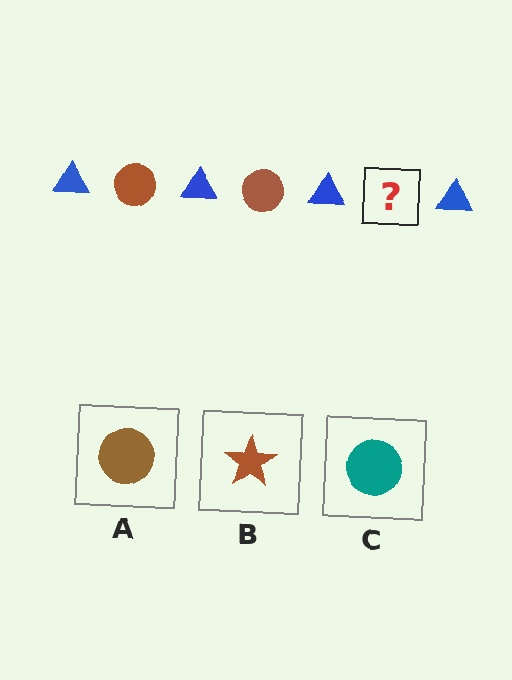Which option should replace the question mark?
Option A.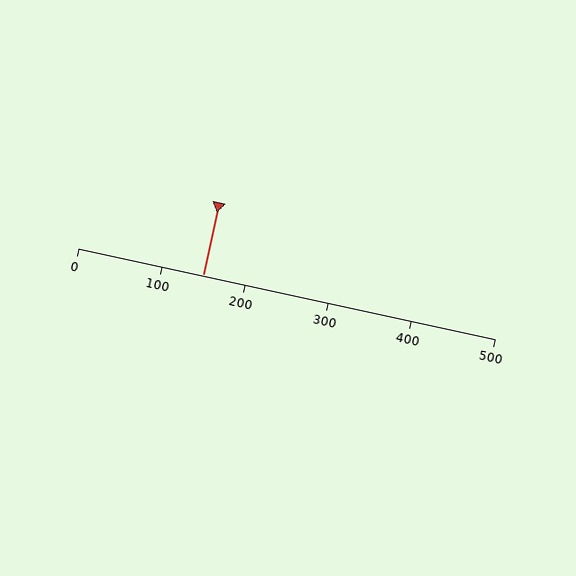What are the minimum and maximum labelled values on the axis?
The axis runs from 0 to 500.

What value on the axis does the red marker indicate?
The marker indicates approximately 150.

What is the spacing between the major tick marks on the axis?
The major ticks are spaced 100 apart.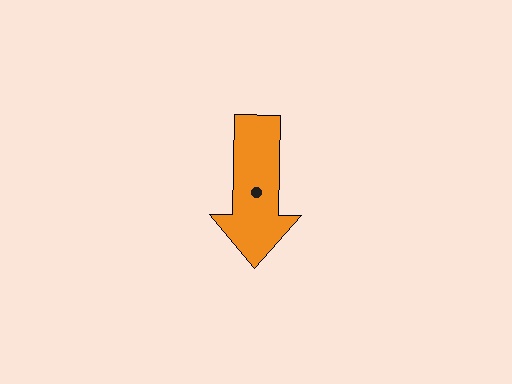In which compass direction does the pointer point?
South.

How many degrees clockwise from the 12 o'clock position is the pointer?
Approximately 181 degrees.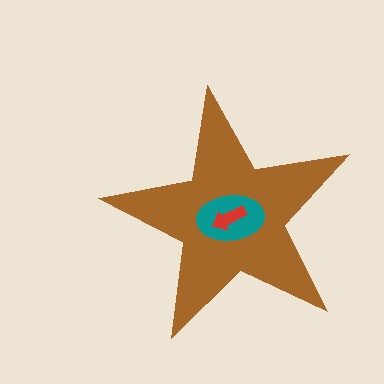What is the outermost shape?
The brown star.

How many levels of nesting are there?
3.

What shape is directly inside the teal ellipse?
The red arrow.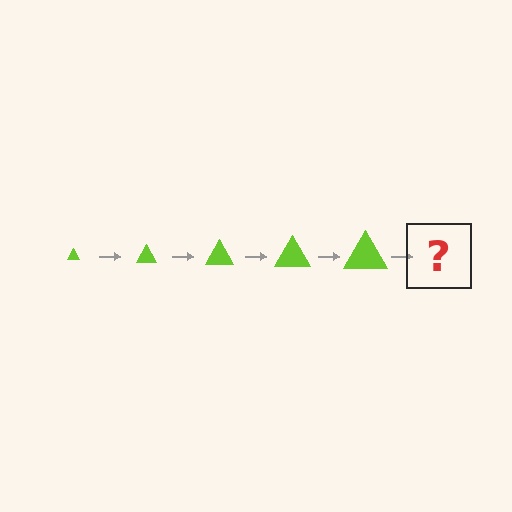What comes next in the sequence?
The next element should be a lime triangle, larger than the previous one.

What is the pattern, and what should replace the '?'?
The pattern is that the triangle gets progressively larger each step. The '?' should be a lime triangle, larger than the previous one.